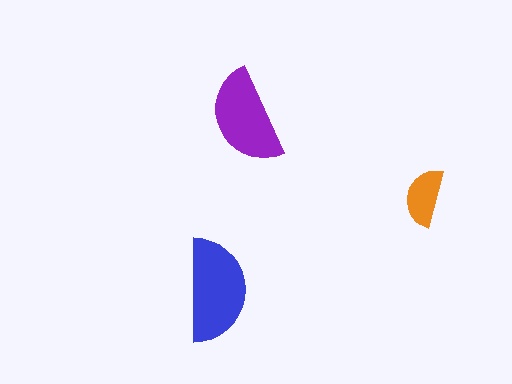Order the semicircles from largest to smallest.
the blue one, the purple one, the orange one.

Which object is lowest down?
The blue semicircle is bottommost.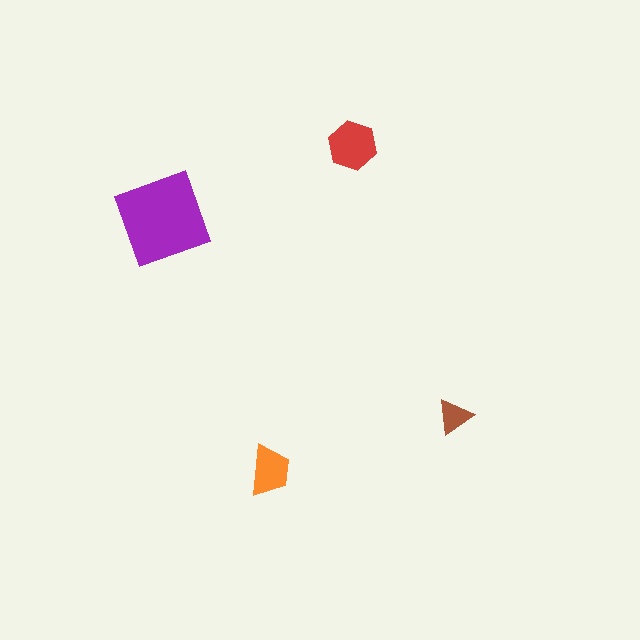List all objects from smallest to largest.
The brown triangle, the orange trapezoid, the red hexagon, the purple diamond.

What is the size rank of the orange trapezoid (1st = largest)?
3rd.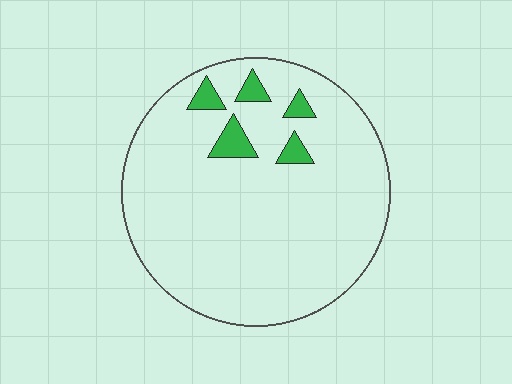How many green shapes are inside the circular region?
5.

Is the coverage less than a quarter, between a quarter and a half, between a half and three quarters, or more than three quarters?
Less than a quarter.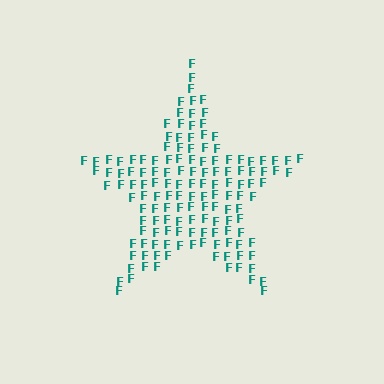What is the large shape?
The large shape is a star.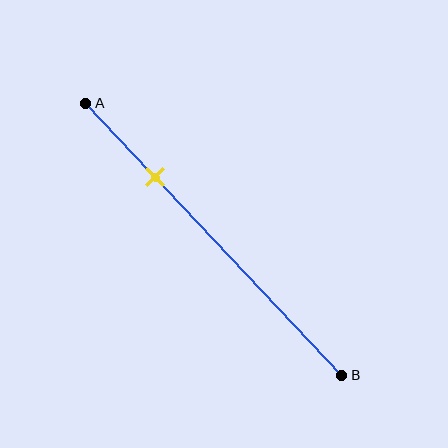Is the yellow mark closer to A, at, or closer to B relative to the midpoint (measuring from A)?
The yellow mark is closer to point A than the midpoint of segment AB.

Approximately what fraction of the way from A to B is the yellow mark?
The yellow mark is approximately 25% of the way from A to B.